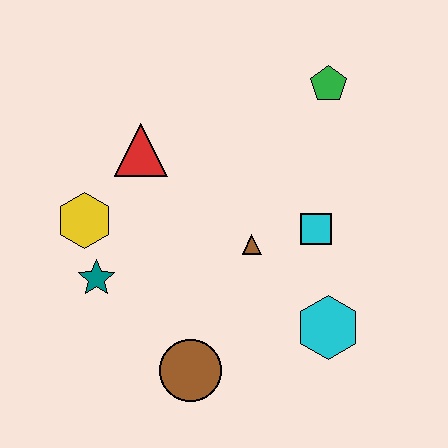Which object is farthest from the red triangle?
The cyan hexagon is farthest from the red triangle.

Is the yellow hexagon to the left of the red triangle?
Yes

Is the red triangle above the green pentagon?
No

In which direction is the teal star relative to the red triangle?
The teal star is below the red triangle.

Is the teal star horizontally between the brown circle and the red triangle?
No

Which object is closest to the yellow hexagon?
The teal star is closest to the yellow hexagon.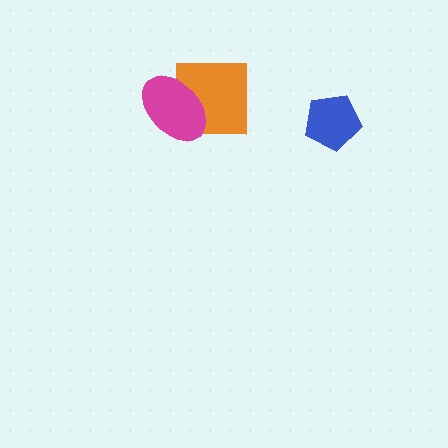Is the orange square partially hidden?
Yes, it is partially covered by another shape.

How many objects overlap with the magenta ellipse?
1 object overlaps with the magenta ellipse.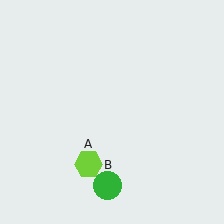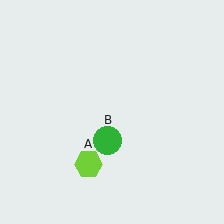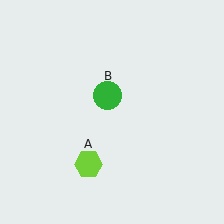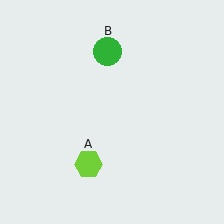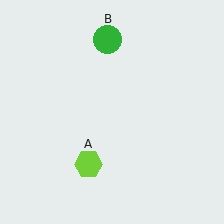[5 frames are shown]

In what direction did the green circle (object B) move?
The green circle (object B) moved up.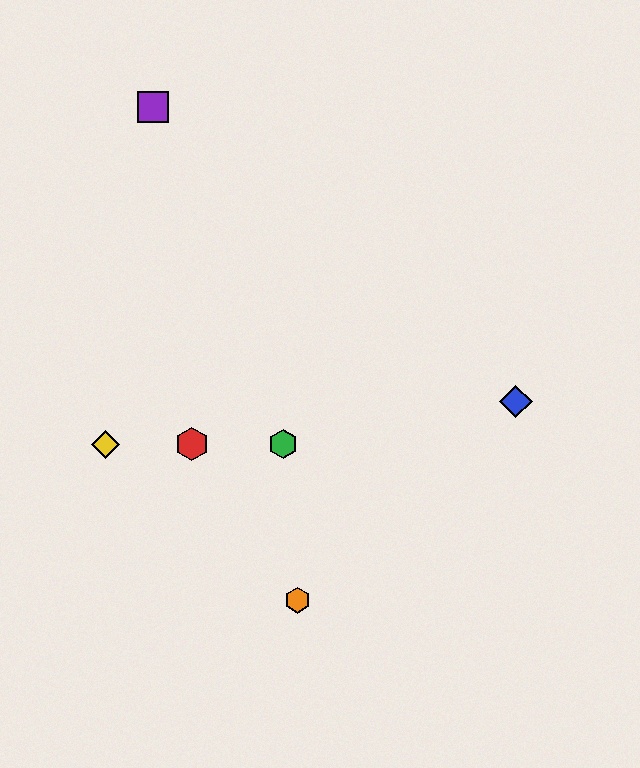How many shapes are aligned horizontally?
3 shapes (the red hexagon, the green hexagon, the yellow diamond) are aligned horizontally.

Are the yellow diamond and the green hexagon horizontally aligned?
Yes, both are at y≈444.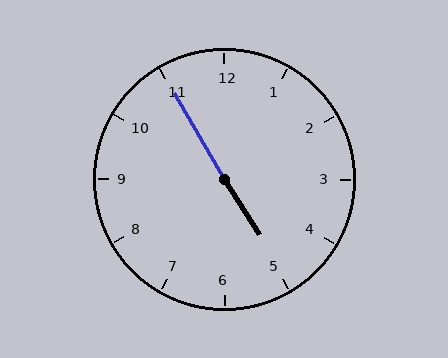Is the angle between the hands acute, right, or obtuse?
It is obtuse.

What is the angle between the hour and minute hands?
Approximately 178 degrees.